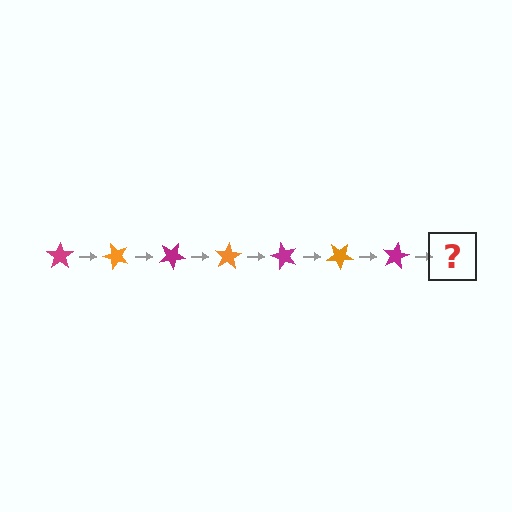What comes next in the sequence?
The next element should be an orange star, rotated 350 degrees from the start.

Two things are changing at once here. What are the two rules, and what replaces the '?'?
The two rules are that it rotates 50 degrees each step and the color cycles through magenta and orange. The '?' should be an orange star, rotated 350 degrees from the start.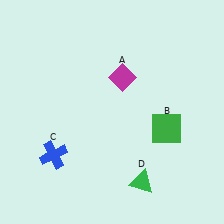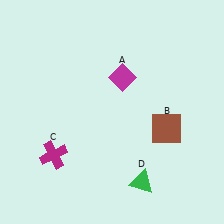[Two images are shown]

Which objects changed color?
B changed from green to brown. C changed from blue to magenta.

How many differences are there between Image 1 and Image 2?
There are 2 differences between the two images.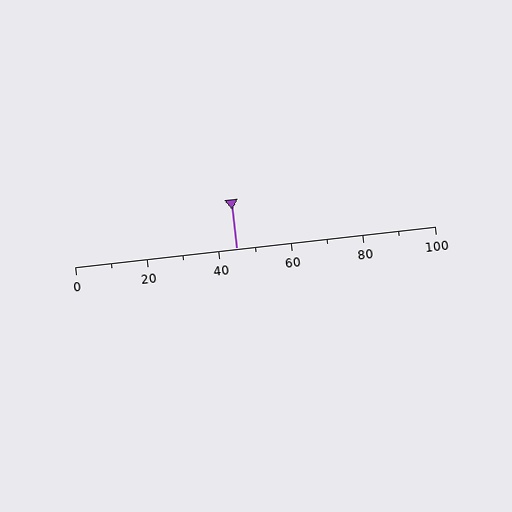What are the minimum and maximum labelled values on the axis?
The axis runs from 0 to 100.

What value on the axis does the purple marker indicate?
The marker indicates approximately 45.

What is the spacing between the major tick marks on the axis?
The major ticks are spaced 20 apart.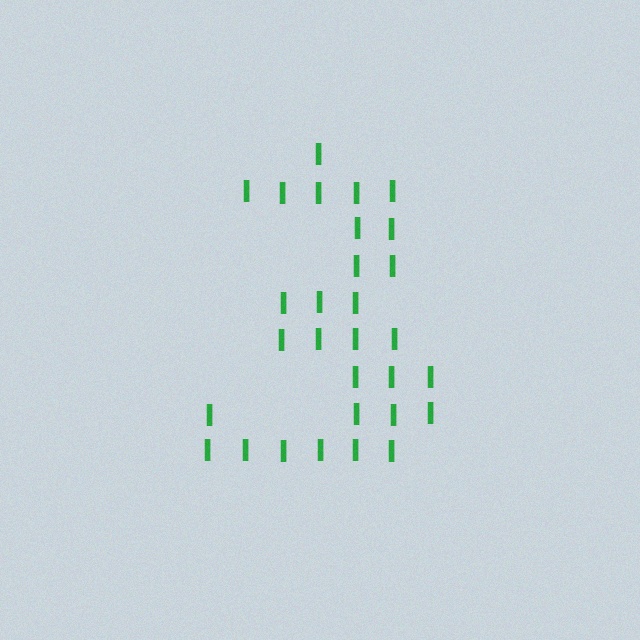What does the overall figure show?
The overall figure shows the digit 3.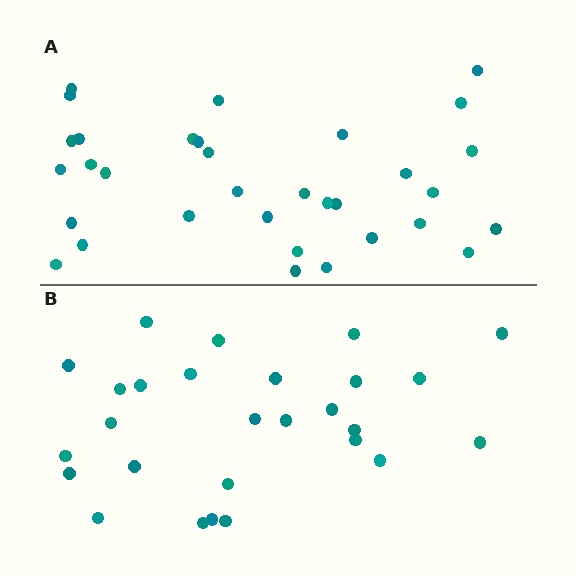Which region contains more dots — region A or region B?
Region A (the top region) has more dots.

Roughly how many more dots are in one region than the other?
Region A has about 6 more dots than region B.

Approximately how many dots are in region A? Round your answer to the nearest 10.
About 30 dots. (The exact count is 33, which rounds to 30.)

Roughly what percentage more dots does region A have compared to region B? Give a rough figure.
About 20% more.